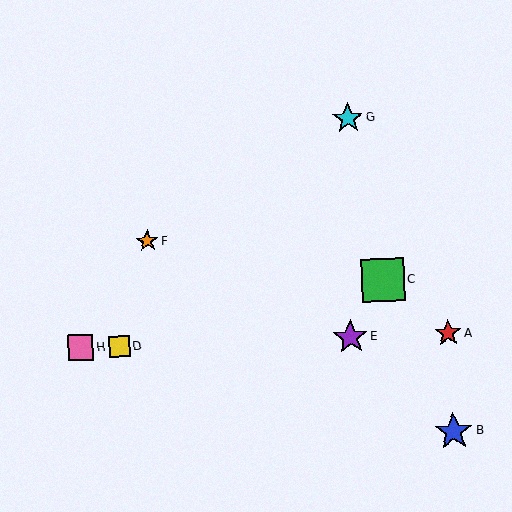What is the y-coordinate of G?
Object G is at y≈118.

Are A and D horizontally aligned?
Yes, both are at y≈333.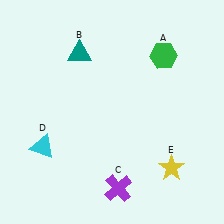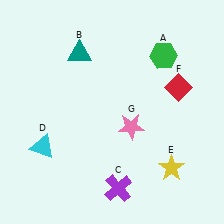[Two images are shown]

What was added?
A red diamond (F), a pink star (G) were added in Image 2.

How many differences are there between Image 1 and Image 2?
There are 2 differences between the two images.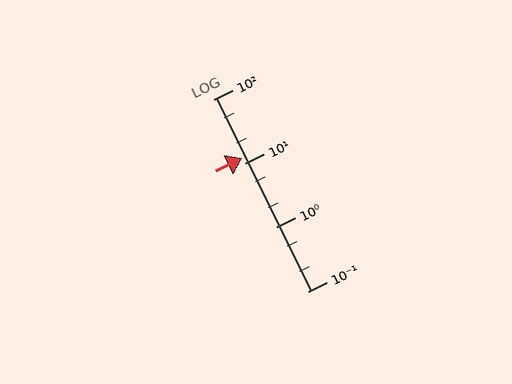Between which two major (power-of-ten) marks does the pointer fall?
The pointer is between 10 and 100.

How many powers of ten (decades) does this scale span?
The scale spans 3 decades, from 0.1 to 100.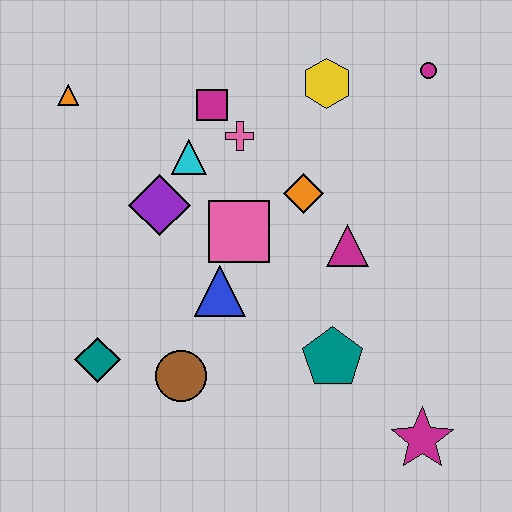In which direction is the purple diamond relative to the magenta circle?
The purple diamond is to the left of the magenta circle.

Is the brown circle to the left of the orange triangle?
No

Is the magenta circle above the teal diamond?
Yes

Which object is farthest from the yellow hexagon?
The magenta star is farthest from the yellow hexagon.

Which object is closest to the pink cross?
The magenta square is closest to the pink cross.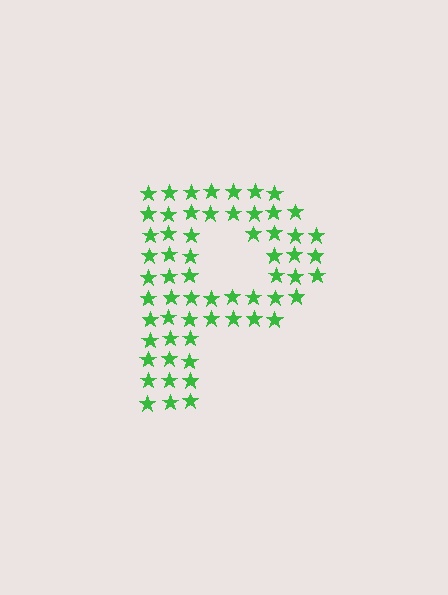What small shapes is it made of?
It is made of small stars.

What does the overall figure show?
The overall figure shows the letter P.